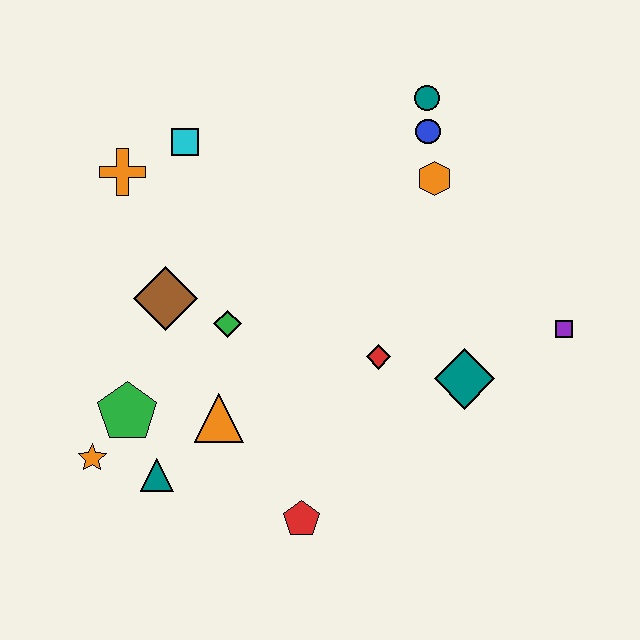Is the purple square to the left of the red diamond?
No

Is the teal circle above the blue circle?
Yes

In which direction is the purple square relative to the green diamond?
The purple square is to the right of the green diamond.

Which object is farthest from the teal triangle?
The teal circle is farthest from the teal triangle.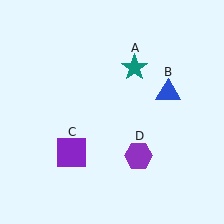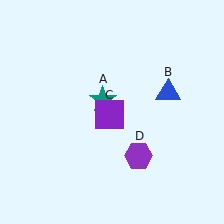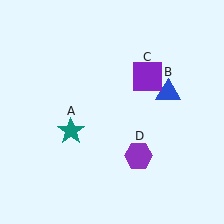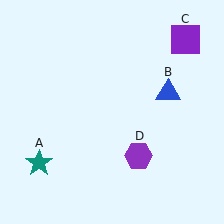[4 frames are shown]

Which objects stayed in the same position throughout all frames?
Blue triangle (object B) and purple hexagon (object D) remained stationary.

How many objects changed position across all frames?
2 objects changed position: teal star (object A), purple square (object C).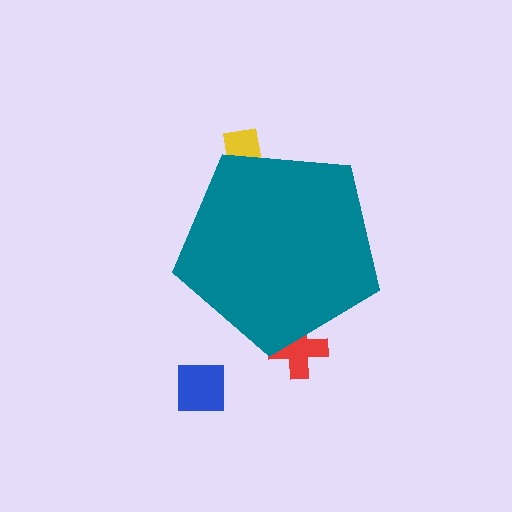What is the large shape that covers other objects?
A teal pentagon.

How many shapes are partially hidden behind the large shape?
2 shapes are partially hidden.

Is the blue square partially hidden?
No, the blue square is fully visible.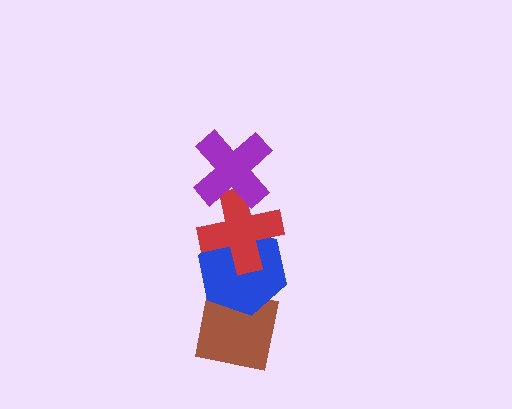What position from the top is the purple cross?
The purple cross is 1st from the top.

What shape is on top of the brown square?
The blue hexagon is on top of the brown square.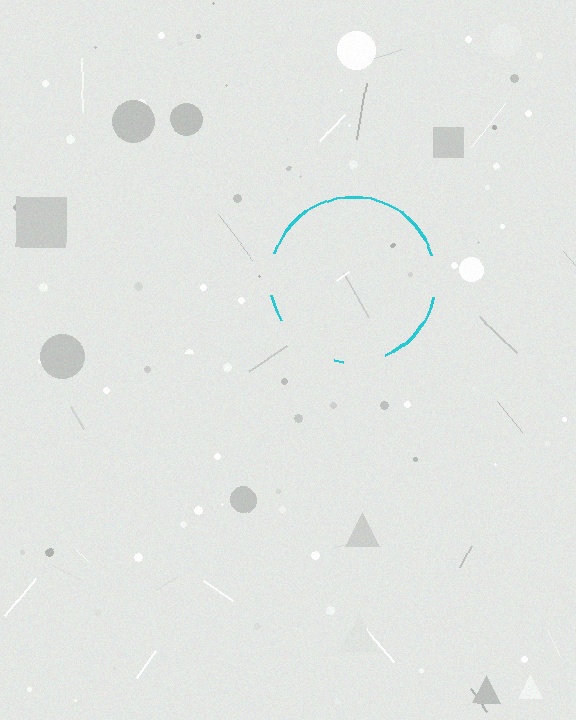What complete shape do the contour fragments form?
The contour fragments form a circle.